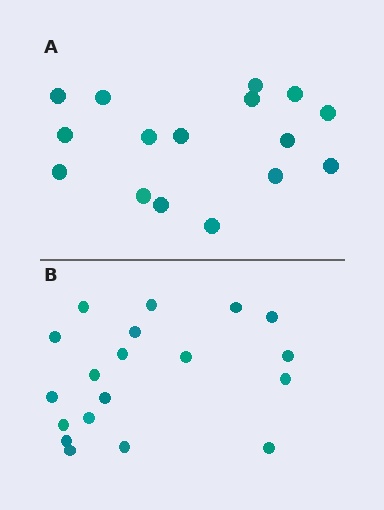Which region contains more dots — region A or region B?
Region B (the bottom region) has more dots.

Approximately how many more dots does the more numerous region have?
Region B has just a few more — roughly 2 or 3 more dots than region A.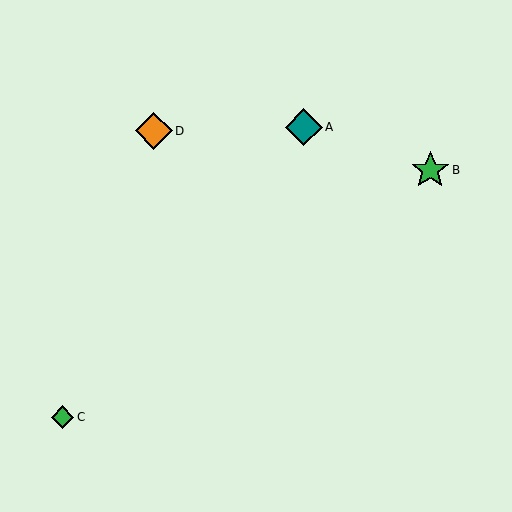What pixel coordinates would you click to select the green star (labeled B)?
Click at (430, 170) to select the green star B.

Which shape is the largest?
The green star (labeled B) is the largest.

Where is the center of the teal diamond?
The center of the teal diamond is at (304, 127).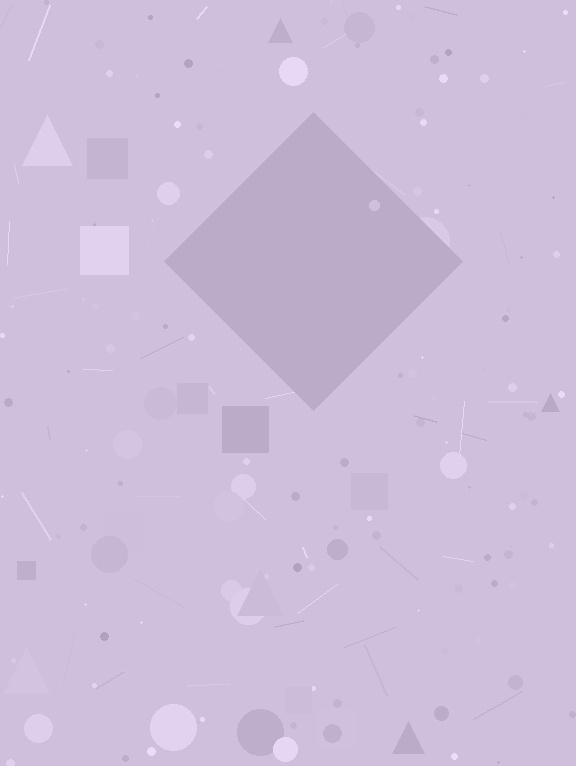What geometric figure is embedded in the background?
A diamond is embedded in the background.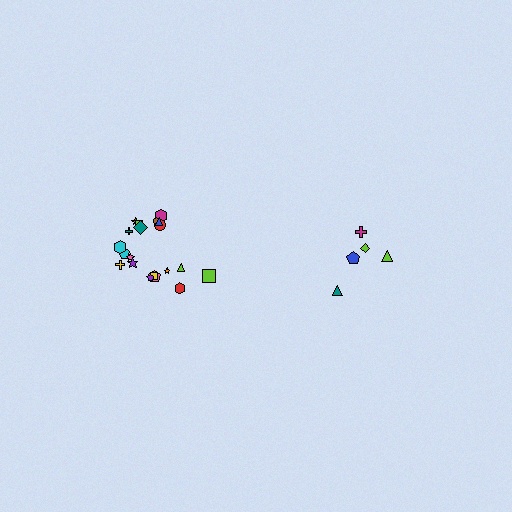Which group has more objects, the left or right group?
The left group.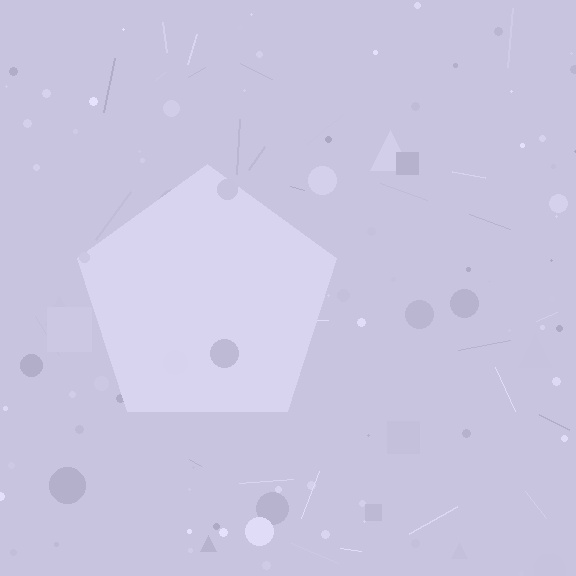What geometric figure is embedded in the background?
A pentagon is embedded in the background.